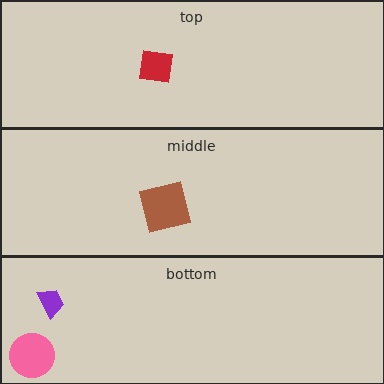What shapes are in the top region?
The red square.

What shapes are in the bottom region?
The purple trapezoid, the pink circle.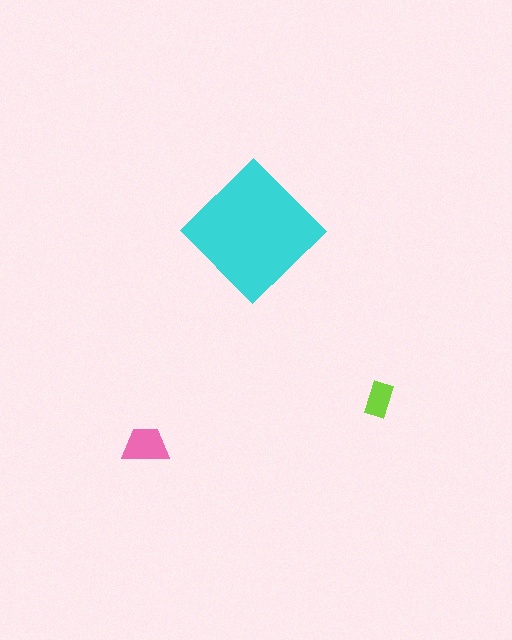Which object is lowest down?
The pink trapezoid is bottommost.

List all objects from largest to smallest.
The cyan diamond, the pink trapezoid, the lime rectangle.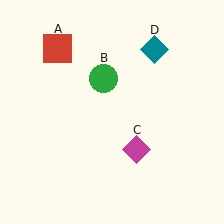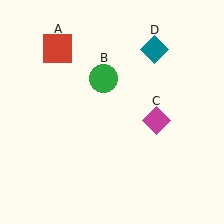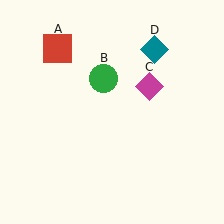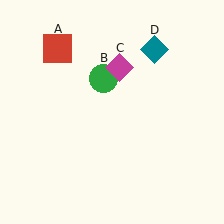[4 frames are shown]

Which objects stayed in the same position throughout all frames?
Red square (object A) and green circle (object B) and teal diamond (object D) remained stationary.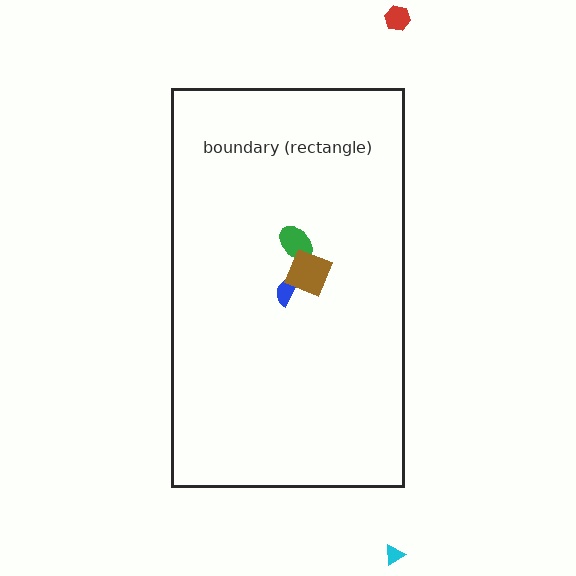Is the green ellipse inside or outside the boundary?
Inside.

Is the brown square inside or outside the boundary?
Inside.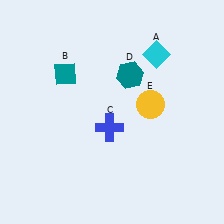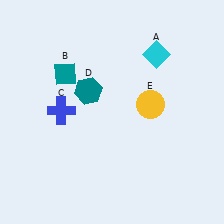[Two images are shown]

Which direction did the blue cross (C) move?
The blue cross (C) moved left.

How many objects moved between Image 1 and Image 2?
2 objects moved between the two images.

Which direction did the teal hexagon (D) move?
The teal hexagon (D) moved left.